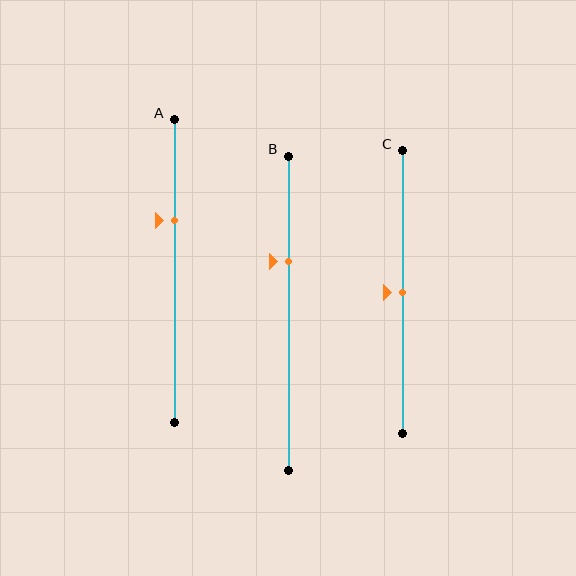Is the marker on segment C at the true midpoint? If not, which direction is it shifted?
Yes, the marker on segment C is at the true midpoint.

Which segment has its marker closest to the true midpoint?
Segment C has its marker closest to the true midpoint.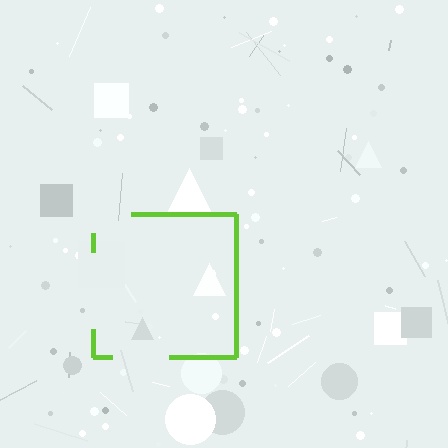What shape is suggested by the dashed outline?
The dashed outline suggests a square.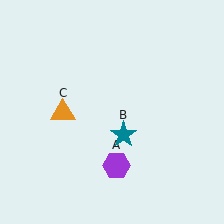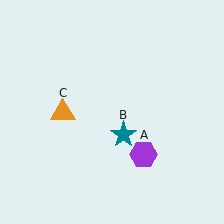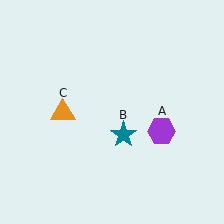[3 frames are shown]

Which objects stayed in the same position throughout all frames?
Teal star (object B) and orange triangle (object C) remained stationary.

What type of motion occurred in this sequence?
The purple hexagon (object A) rotated counterclockwise around the center of the scene.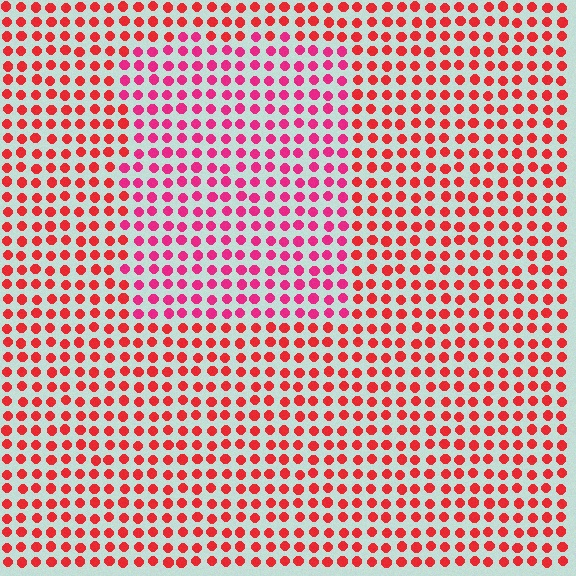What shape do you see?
I see a rectangle.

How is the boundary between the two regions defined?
The boundary is defined purely by a slight shift in hue (about 27 degrees). Spacing, size, and orientation are identical on both sides.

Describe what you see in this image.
The image is filled with small red elements in a uniform arrangement. A rectangle-shaped region is visible where the elements are tinted to a slightly different hue, forming a subtle color boundary.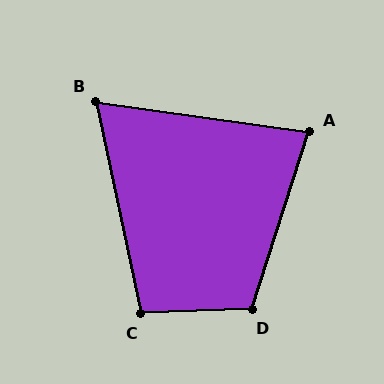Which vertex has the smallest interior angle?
B, at approximately 70 degrees.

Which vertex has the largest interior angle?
D, at approximately 110 degrees.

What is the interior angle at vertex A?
Approximately 80 degrees (acute).